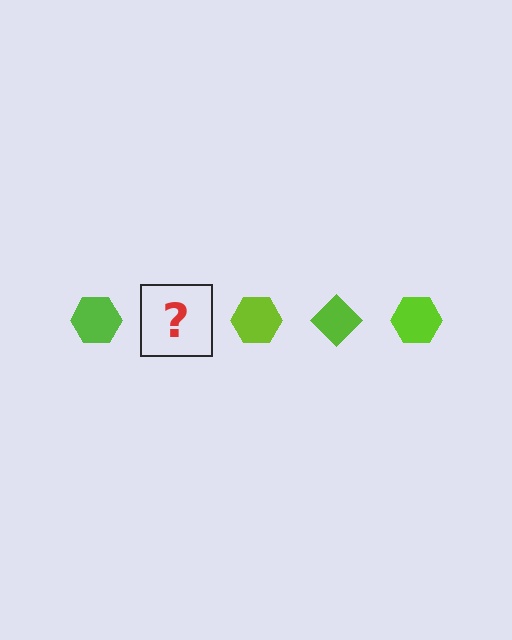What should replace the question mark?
The question mark should be replaced with a lime diamond.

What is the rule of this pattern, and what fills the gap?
The rule is that the pattern cycles through hexagon, diamond shapes in lime. The gap should be filled with a lime diamond.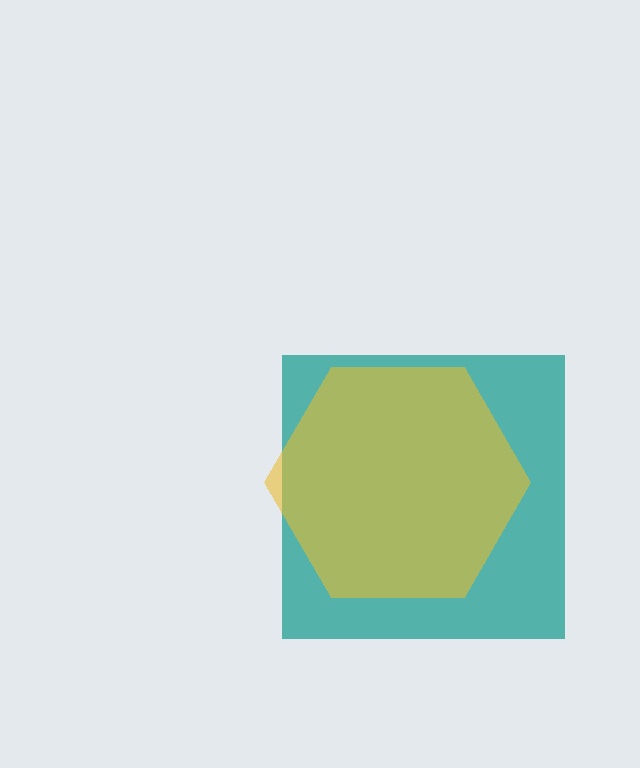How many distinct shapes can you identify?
There are 2 distinct shapes: a teal square, a yellow hexagon.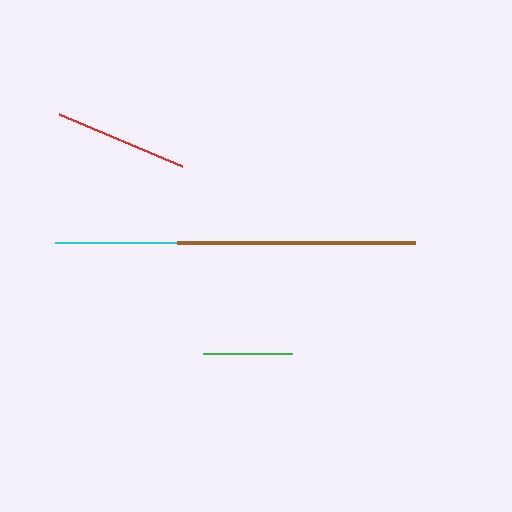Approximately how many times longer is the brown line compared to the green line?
The brown line is approximately 2.7 times the length of the green line.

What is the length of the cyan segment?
The cyan segment is approximately 229 pixels long.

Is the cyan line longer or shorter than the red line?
The cyan line is longer than the red line.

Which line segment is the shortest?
The green line is the shortest at approximately 89 pixels.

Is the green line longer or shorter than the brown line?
The brown line is longer than the green line.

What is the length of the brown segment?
The brown segment is approximately 239 pixels long.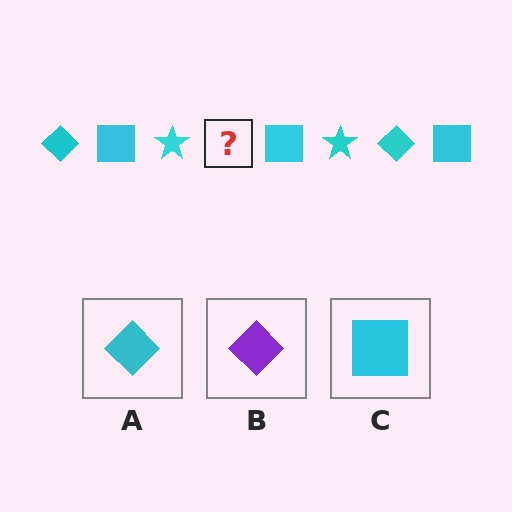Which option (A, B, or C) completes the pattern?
A.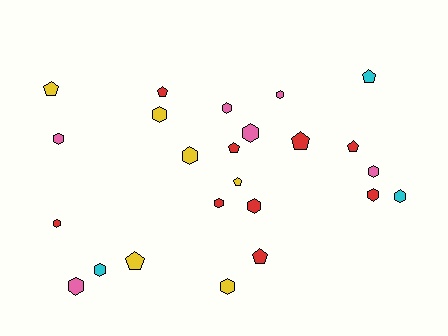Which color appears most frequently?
Red, with 9 objects.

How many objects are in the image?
There are 24 objects.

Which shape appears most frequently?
Hexagon, with 15 objects.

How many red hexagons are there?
There are 4 red hexagons.